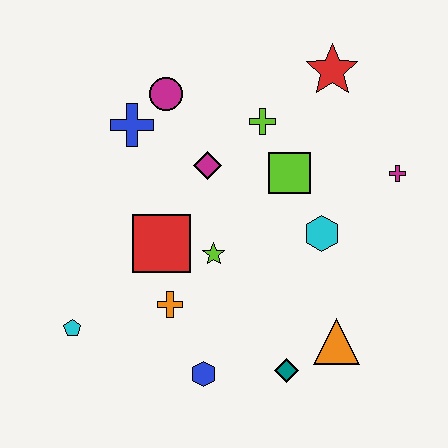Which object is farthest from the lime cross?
The cyan pentagon is farthest from the lime cross.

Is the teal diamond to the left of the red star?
Yes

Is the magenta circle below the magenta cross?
No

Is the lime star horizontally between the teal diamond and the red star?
No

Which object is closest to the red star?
The lime cross is closest to the red star.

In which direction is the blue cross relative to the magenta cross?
The blue cross is to the left of the magenta cross.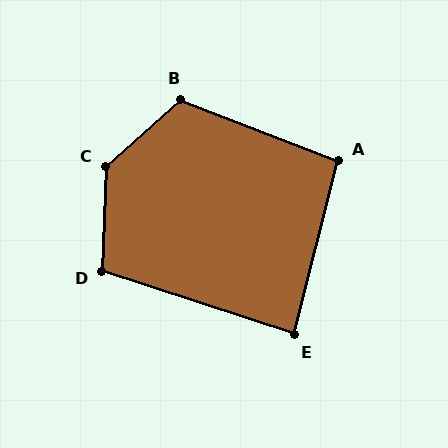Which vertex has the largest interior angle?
C, at approximately 134 degrees.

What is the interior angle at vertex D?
Approximately 106 degrees (obtuse).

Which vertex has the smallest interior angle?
E, at approximately 86 degrees.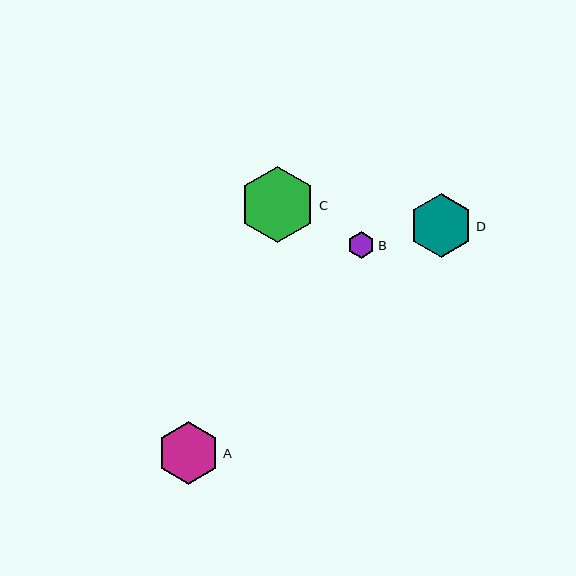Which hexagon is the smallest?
Hexagon B is the smallest with a size of approximately 27 pixels.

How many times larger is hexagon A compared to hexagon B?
Hexagon A is approximately 2.3 times the size of hexagon B.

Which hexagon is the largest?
Hexagon C is the largest with a size of approximately 77 pixels.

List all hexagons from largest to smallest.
From largest to smallest: C, D, A, B.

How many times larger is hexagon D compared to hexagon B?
Hexagon D is approximately 2.4 times the size of hexagon B.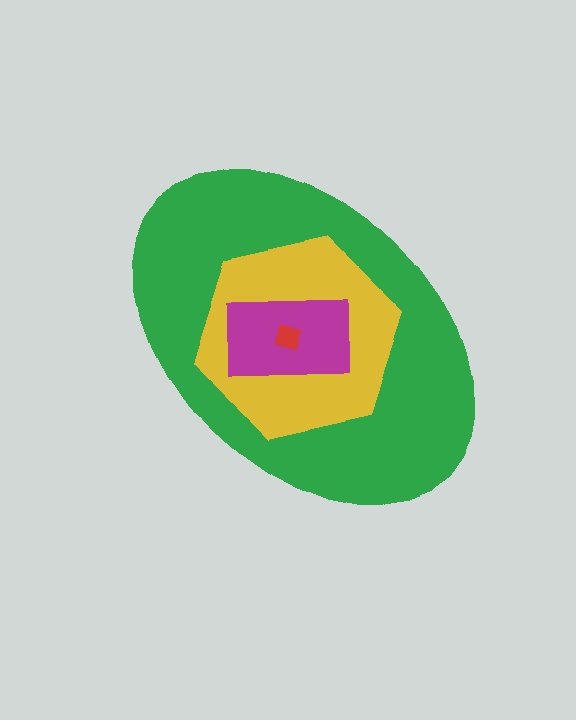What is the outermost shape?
The green ellipse.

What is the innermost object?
The red diamond.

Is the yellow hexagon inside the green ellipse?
Yes.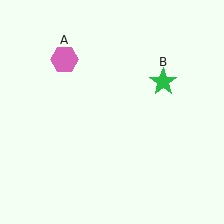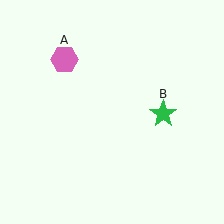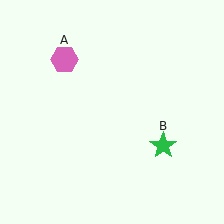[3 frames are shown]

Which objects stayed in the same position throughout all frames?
Pink hexagon (object A) remained stationary.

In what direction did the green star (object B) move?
The green star (object B) moved down.